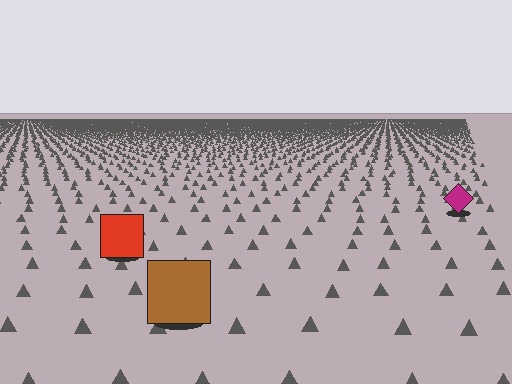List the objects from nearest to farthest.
From nearest to farthest: the brown square, the red square, the magenta diamond.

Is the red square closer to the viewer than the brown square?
No. The brown square is closer — you can tell from the texture gradient: the ground texture is coarser near it.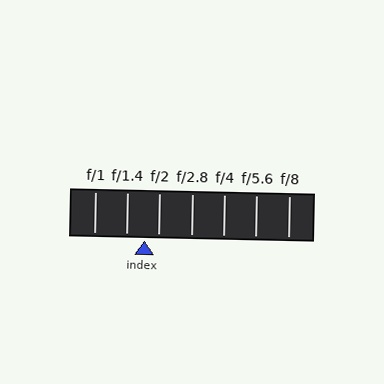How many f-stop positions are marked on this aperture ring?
There are 7 f-stop positions marked.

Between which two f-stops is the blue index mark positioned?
The index mark is between f/1.4 and f/2.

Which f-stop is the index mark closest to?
The index mark is closest to f/2.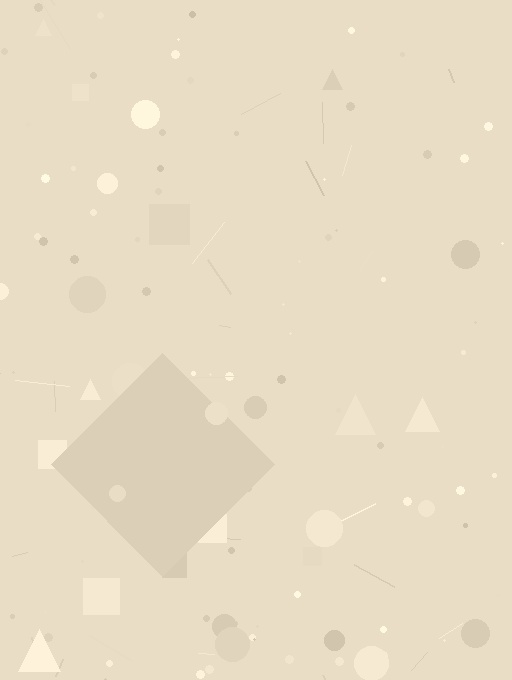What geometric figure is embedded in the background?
A diamond is embedded in the background.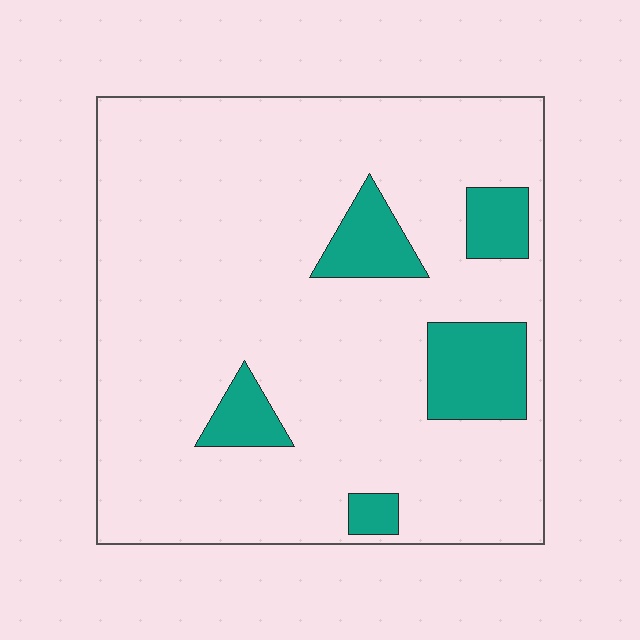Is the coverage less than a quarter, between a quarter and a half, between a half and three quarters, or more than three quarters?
Less than a quarter.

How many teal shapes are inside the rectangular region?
5.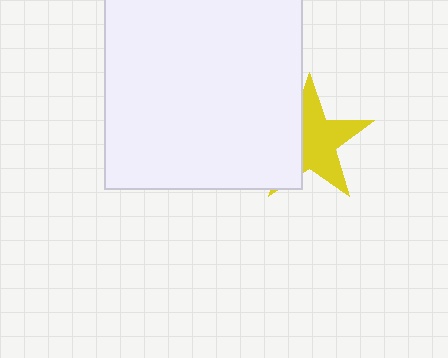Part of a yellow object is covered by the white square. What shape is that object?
It is a star.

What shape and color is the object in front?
The object in front is a white square.